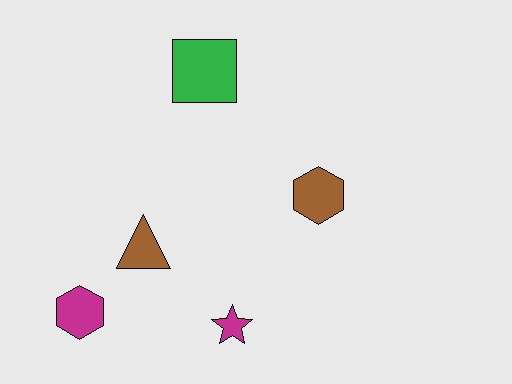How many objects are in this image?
There are 5 objects.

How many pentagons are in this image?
There are no pentagons.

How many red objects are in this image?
There are no red objects.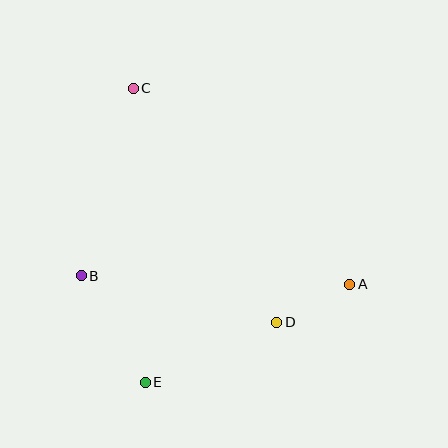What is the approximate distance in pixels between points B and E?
The distance between B and E is approximately 124 pixels.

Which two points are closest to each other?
Points A and D are closest to each other.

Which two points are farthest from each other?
Points C and E are farthest from each other.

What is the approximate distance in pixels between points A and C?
The distance between A and C is approximately 292 pixels.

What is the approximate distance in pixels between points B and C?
The distance between B and C is approximately 194 pixels.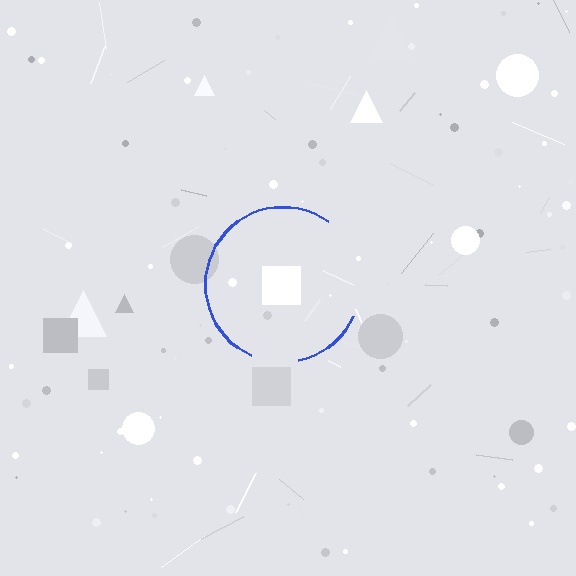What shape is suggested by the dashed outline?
The dashed outline suggests a circle.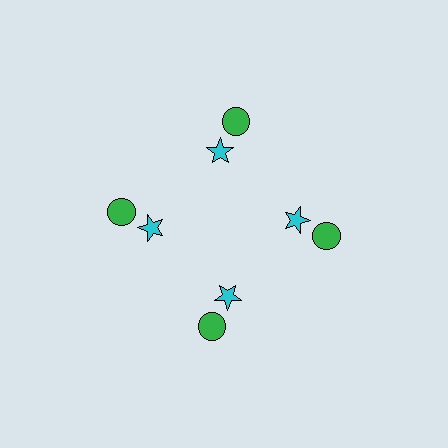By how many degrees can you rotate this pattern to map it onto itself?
The pattern maps onto itself every 90 degrees of rotation.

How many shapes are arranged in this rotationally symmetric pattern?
There are 8 shapes, arranged in 4 groups of 2.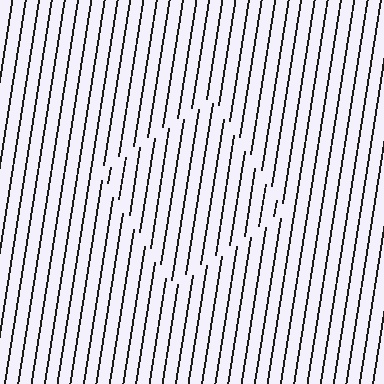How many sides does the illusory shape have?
4 sides — the line-ends trace a square.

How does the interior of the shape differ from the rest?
The interior of the shape contains the same grating, shifted by half a period — the contour is defined by the phase discontinuity where line-ends from the inner and outer gratings abut.